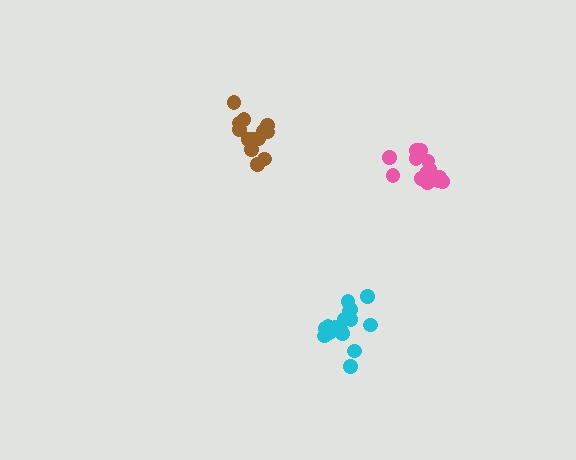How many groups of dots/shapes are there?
There are 3 groups.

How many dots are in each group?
Group 1: 13 dots, Group 2: 16 dots, Group 3: 13 dots (42 total).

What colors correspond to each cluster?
The clusters are colored: pink, cyan, brown.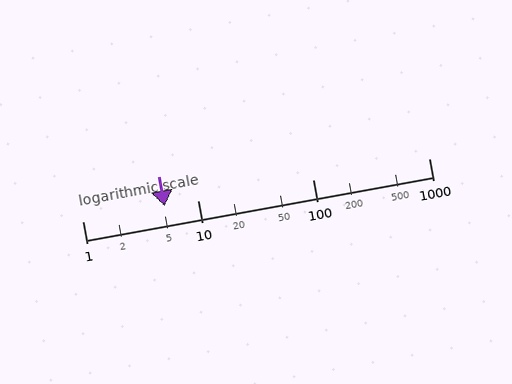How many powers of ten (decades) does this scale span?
The scale spans 3 decades, from 1 to 1000.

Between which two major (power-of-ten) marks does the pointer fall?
The pointer is between 1 and 10.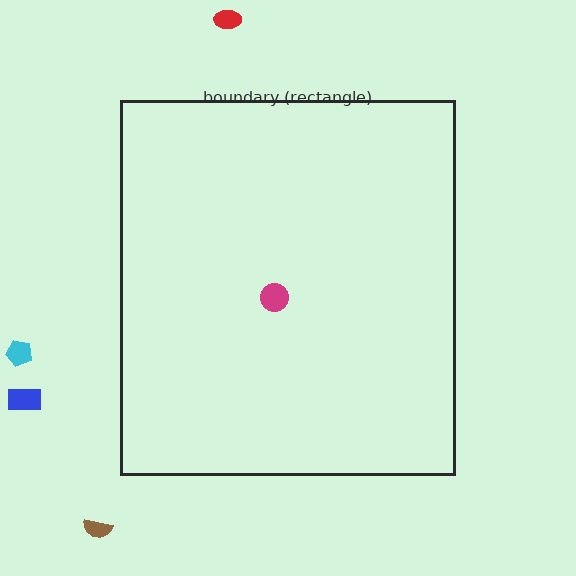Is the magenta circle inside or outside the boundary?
Inside.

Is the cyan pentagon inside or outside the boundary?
Outside.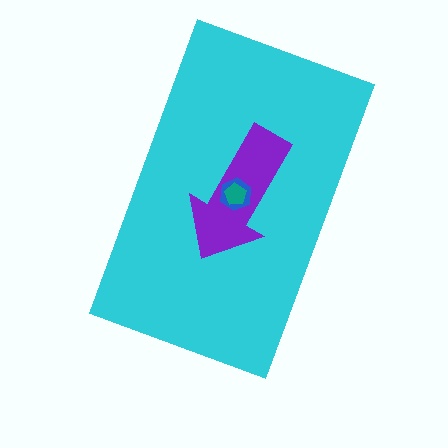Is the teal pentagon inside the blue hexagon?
Yes.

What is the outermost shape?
The cyan rectangle.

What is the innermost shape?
The teal pentagon.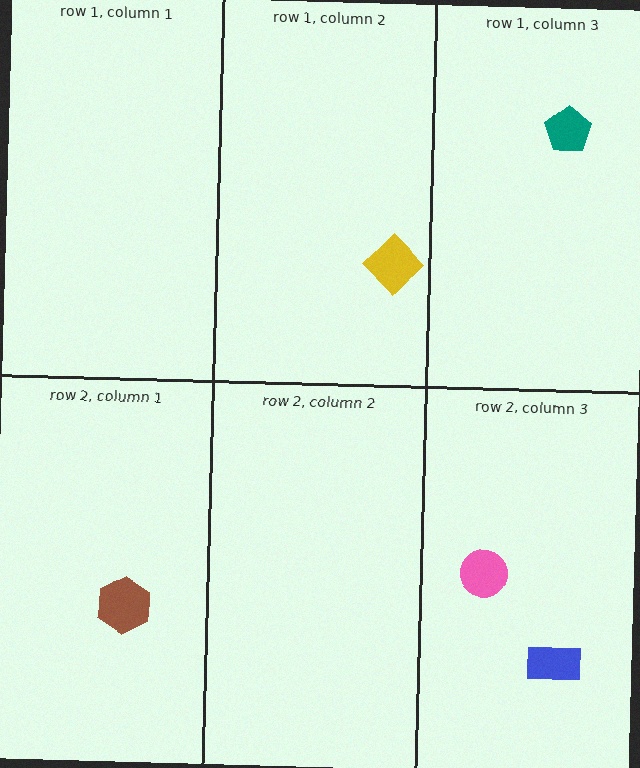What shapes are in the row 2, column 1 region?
The brown hexagon.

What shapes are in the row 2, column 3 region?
The pink circle, the blue rectangle.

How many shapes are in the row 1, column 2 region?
1.